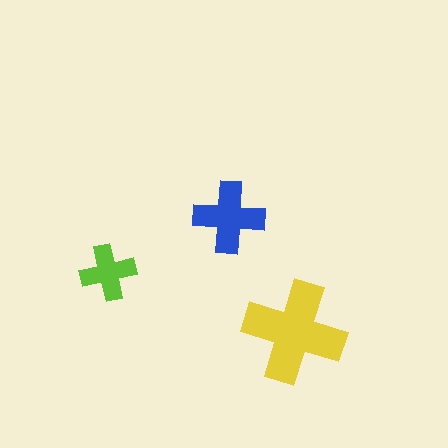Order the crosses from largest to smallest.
the yellow one, the blue one, the lime one.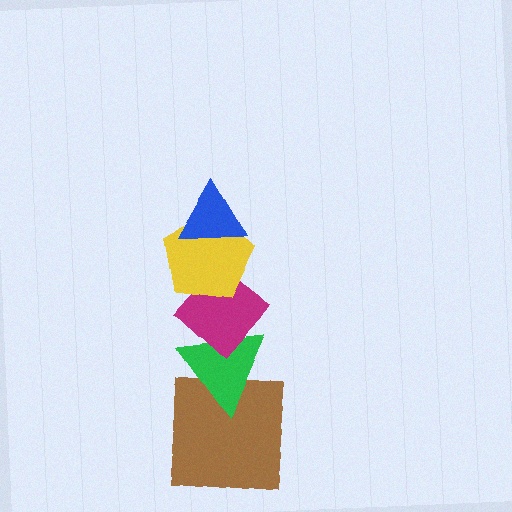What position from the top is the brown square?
The brown square is 5th from the top.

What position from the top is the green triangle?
The green triangle is 4th from the top.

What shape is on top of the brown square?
The green triangle is on top of the brown square.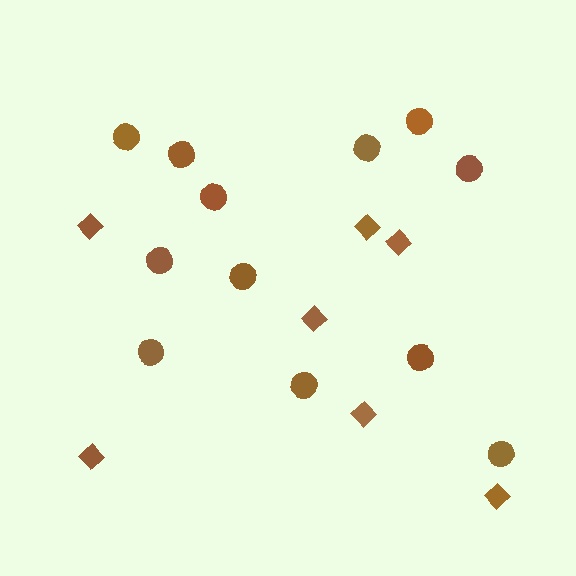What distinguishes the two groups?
There are 2 groups: one group of diamonds (7) and one group of circles (12).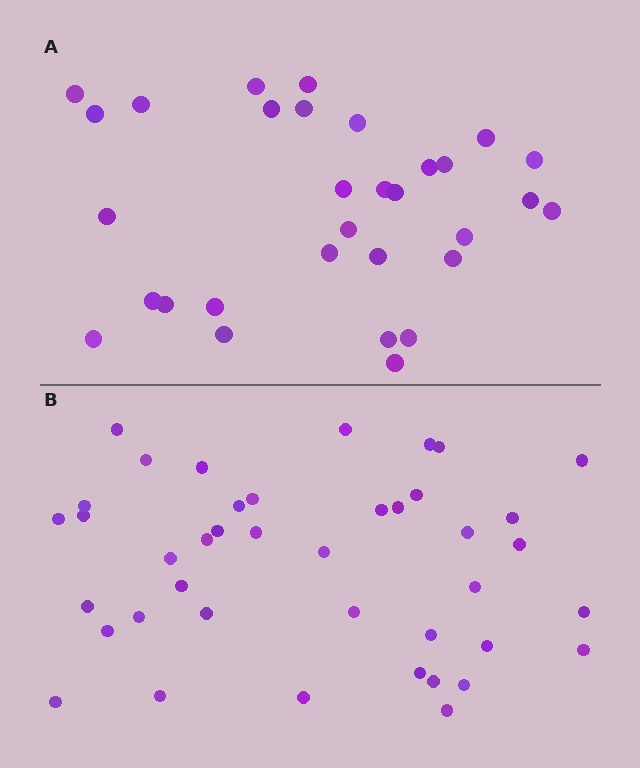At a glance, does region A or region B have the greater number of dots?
Region B (the bottom region) has more dots.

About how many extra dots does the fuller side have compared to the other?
Region B has roughly 10 or so more dots than region A.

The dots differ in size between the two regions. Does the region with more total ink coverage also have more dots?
No. Region A has more total ink coverage because its dots are larger, but region B actually contains more individual dots. Total area can be misleading — the number of items is what matters here.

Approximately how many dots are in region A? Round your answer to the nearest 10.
About 30 dots. (The exact count is 31, which rounds to 30.)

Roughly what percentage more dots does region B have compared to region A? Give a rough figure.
About 30% more.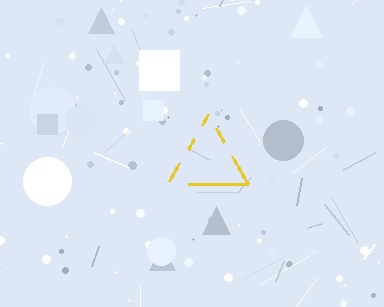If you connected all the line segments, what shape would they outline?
They would outline a triangle.